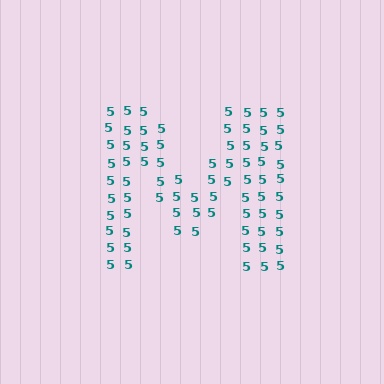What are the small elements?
The small elements are digit 5's.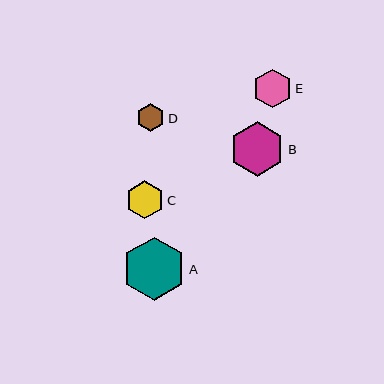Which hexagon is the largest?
Hexagon A is the largest with a size of approximately 63 pixels.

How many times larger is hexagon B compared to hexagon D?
Hexagon B is approximately 2.0 times the size of hexagon D.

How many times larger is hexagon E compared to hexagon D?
Hexagon E is approximately 1.4 times the size of hexagon D.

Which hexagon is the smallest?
Hexagon D is the smallest with a size of approximately 28 pixels.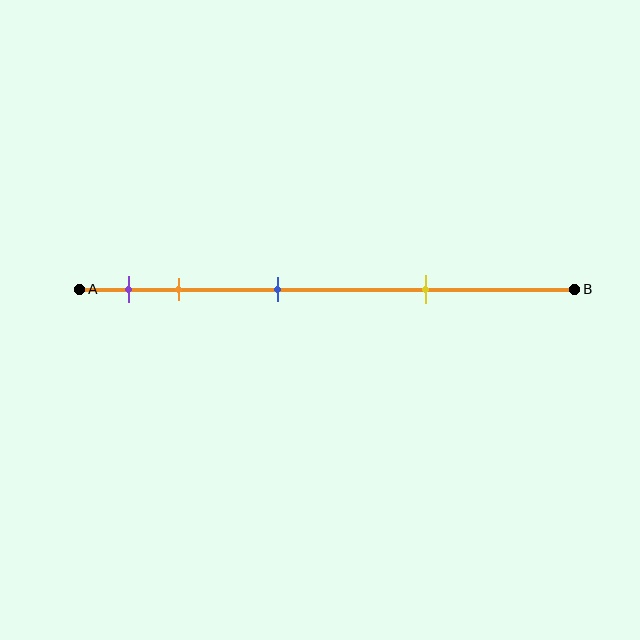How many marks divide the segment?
There are 4 marks dividing the segment.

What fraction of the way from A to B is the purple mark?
The purple mark is approximately 10% (0.1) of the way from A to B.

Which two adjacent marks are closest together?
The purple and orange marks are the closest adjacent pair.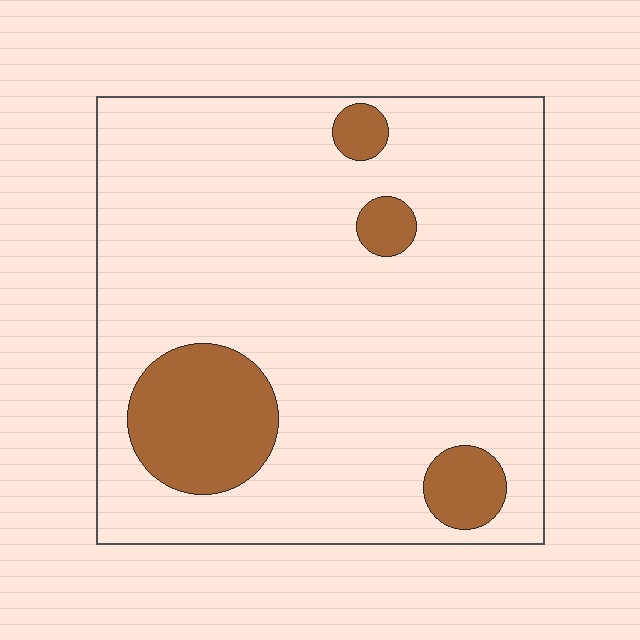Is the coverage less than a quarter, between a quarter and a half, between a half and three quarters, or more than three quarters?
Less than a quarter.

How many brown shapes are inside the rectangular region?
4.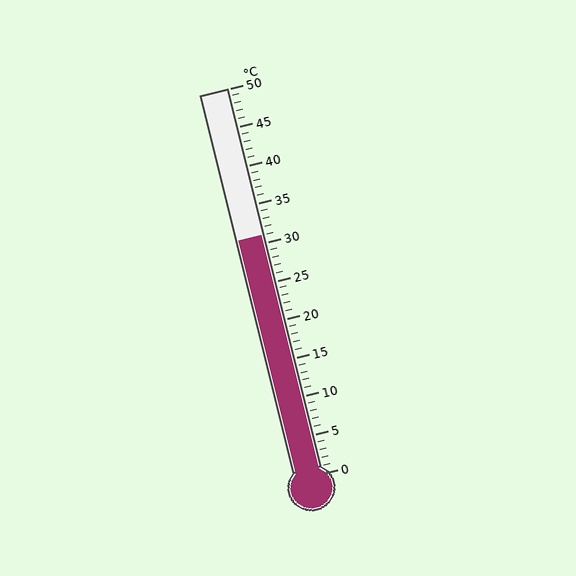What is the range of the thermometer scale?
The thermometer scale ranges from 0°C to 50°C.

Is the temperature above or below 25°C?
The temperature is above 25°C.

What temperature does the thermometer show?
The thermometer shows approximately 31°C.